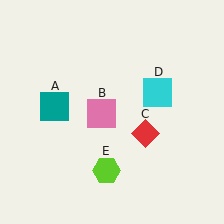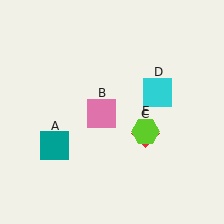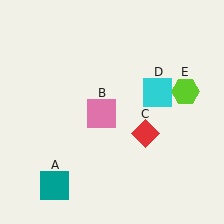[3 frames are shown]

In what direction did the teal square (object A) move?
The teal square (object A) moved down.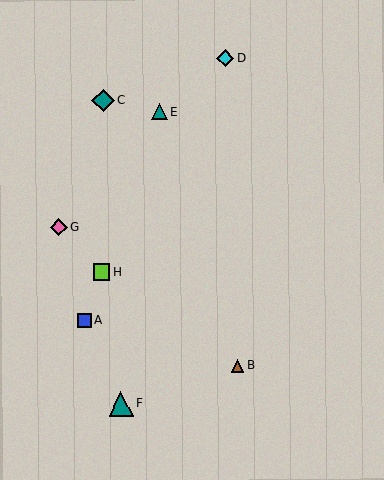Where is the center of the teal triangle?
The center of the teal triangle is at (159, 112).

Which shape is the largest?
The teal triangle (labeled F) is the largest.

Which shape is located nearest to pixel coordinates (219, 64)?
The cyan diamond (labeled D) at (226, 58) is nearest to that location.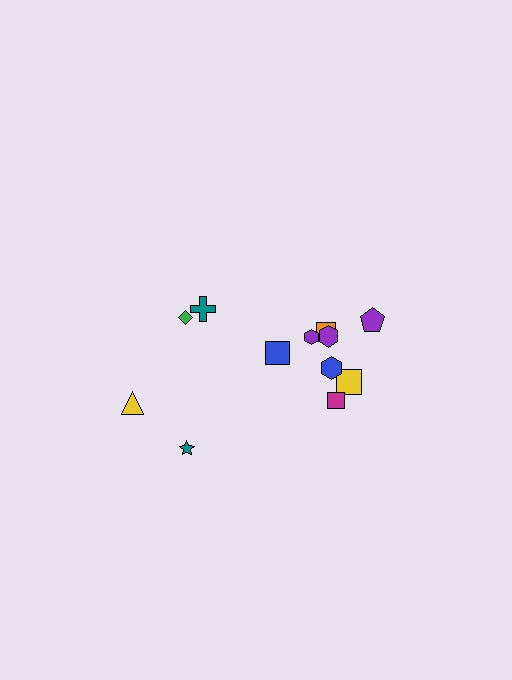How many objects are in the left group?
There are 4 objects.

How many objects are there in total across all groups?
There are 12 objects.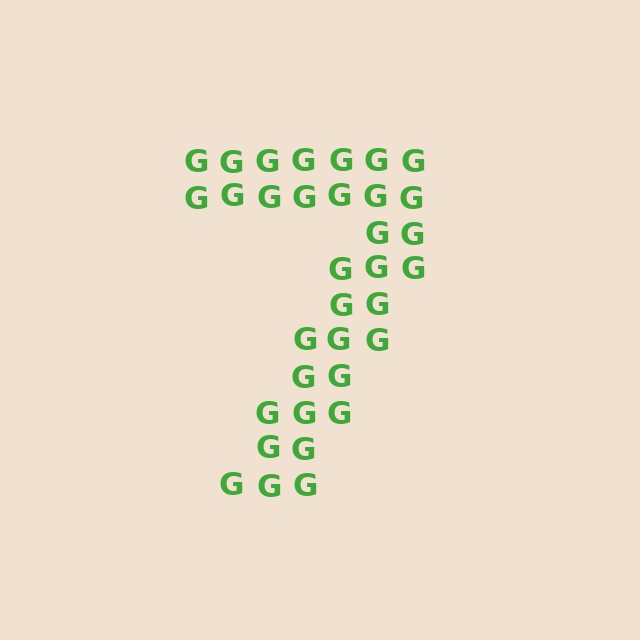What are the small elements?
The small elements are letter G's.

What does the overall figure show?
The overall figure shows the digit 7.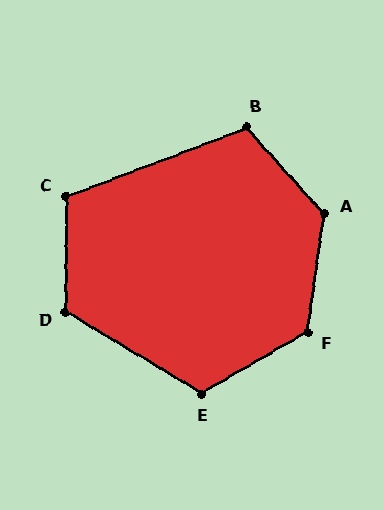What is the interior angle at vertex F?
Approximately 128 degrees (obtuse).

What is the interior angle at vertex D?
Approximately 120 degrees (obtuse).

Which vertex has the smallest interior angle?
B, at approximately 111 degrees.